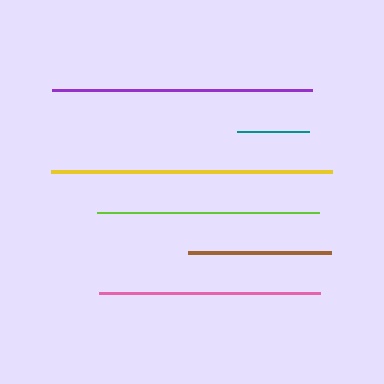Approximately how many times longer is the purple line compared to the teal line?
The purple line is approximately 3.6 times the length of the teal line.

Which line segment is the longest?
The yellow line is the longest at approximately 280 pixels.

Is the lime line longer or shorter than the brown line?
The lime line is longer than the brown line.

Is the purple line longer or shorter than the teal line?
The purple line is longer than the teal line.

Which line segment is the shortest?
The teal line is the shortest at approximately 72 pixels.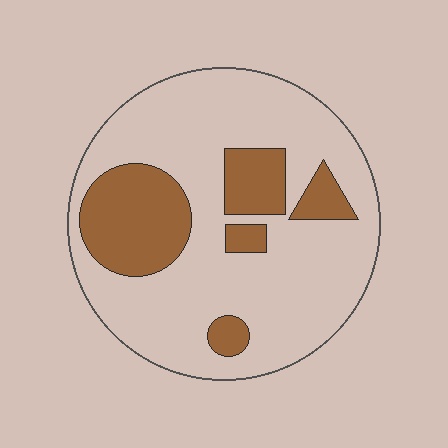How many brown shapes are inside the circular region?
5.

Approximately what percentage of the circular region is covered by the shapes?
Approximately 25%.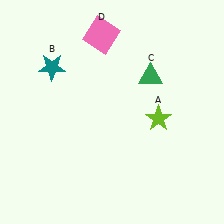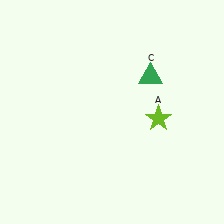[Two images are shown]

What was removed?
The pink square (D), the teal star (B) were removed in Image 2.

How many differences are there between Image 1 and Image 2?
There are 2 differences between the two images.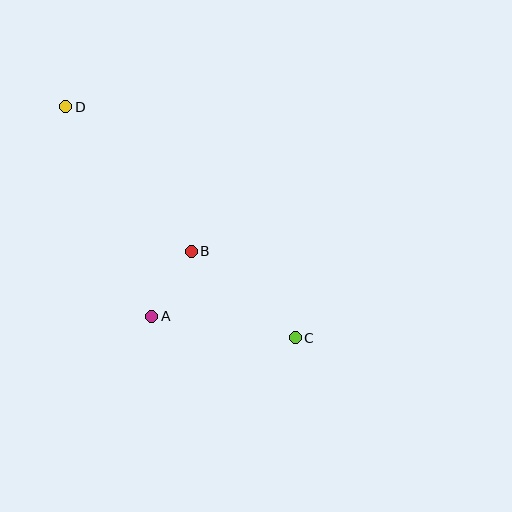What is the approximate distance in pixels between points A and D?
The distance between A and D is approximately 227 pixels.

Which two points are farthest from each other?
Points C and D are farthest from each other.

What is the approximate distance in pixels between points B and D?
The distance between B and D is approximately 192 pixels.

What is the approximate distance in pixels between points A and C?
The distance between A and C is approximately 145 pixels.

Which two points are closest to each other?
Points A and B are closest to each other.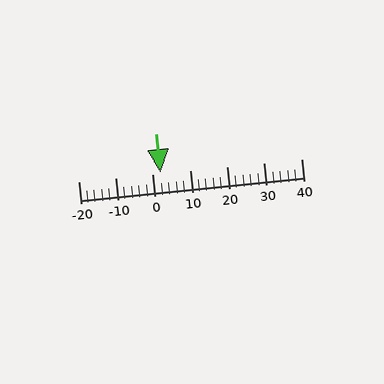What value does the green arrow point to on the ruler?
The green arrow points to approximately 2.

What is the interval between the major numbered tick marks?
The major tick marks are spaced 10 units apart.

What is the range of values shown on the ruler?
The ruler shows values from -20 to 40.